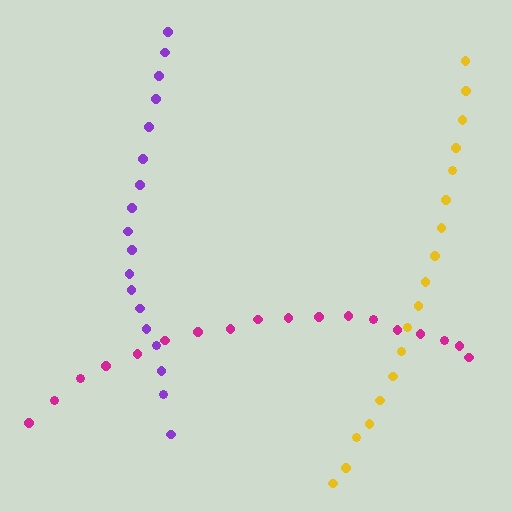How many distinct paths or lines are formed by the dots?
There are 3 distinct paths.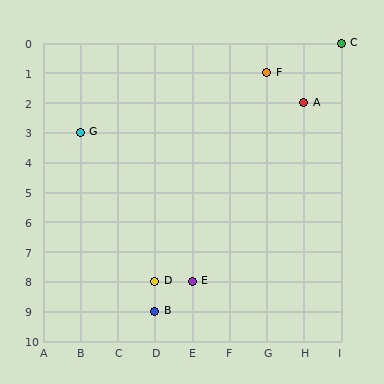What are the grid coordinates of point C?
Point C is at grid coordinates (I, 0).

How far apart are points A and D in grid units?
Points A and D are 4 columns and 6 rows apart (about 7.2 grid units diagonally).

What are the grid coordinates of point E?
Point E is at grid coordinates (E, 8).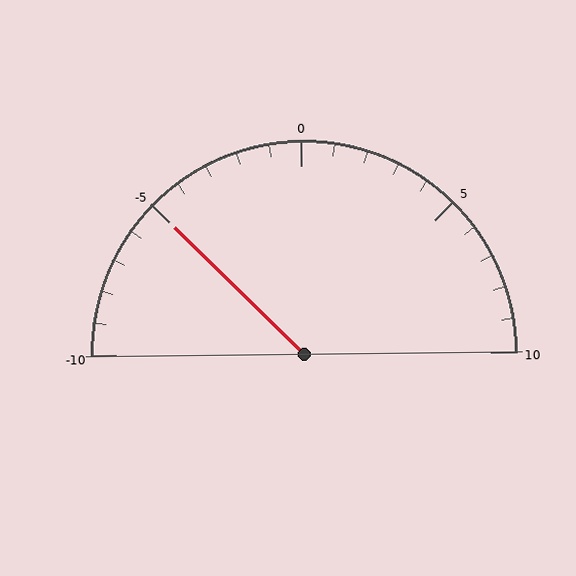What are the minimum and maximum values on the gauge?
The gauge ranges from -10 to 10.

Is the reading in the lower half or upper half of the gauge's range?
The reading is in the lower half of the range (-10 to 10).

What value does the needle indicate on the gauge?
The needle indicates approximately -5.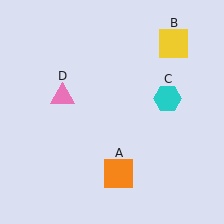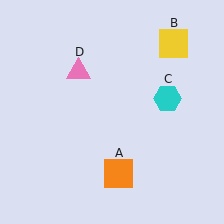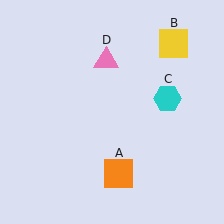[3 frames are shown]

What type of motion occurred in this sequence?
The pink triangle (object D) rotated clockwise around the center of the scene.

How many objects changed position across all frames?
1 object changed position: pink triangle (object D).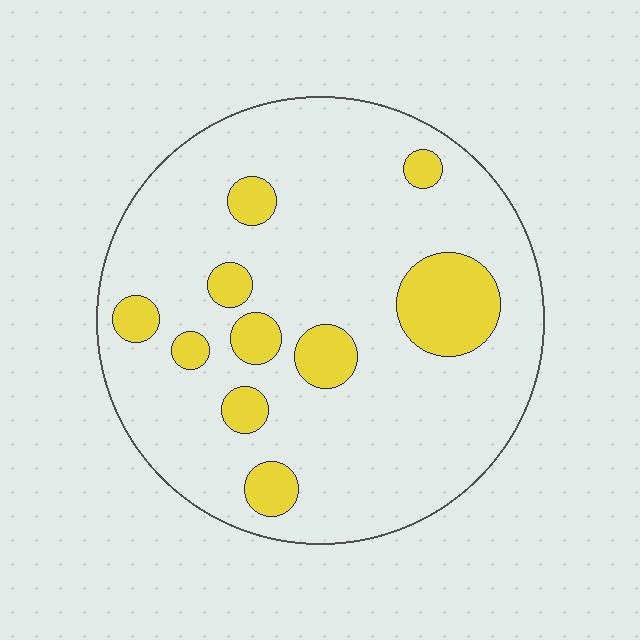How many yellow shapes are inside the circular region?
10.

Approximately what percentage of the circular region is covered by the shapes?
Approximately 15%.